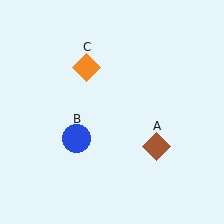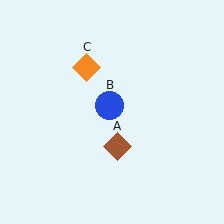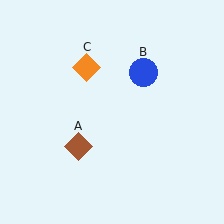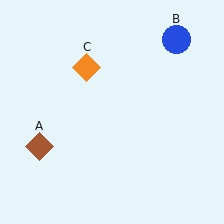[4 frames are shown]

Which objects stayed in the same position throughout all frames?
Orange diamond (object C) remained stationary.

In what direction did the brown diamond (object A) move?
The brown diamond (object A) moved left.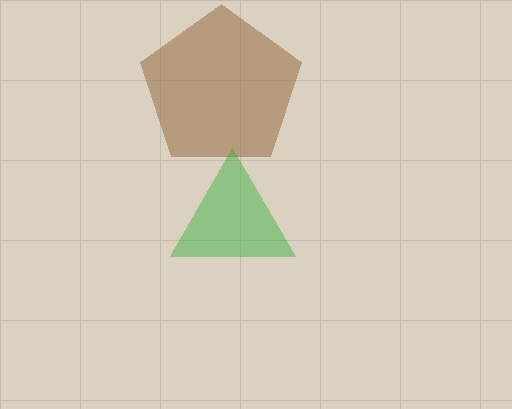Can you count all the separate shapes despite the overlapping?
Yes, there are 2 separate shapes.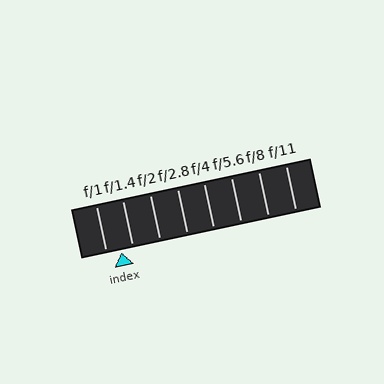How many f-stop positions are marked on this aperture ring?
There are 8 f-stop positions marked.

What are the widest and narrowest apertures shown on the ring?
The widest aperture shown is f/1 and the narrowest is f/11.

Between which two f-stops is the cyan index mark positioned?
The index mark is between f/1 and f/1.4.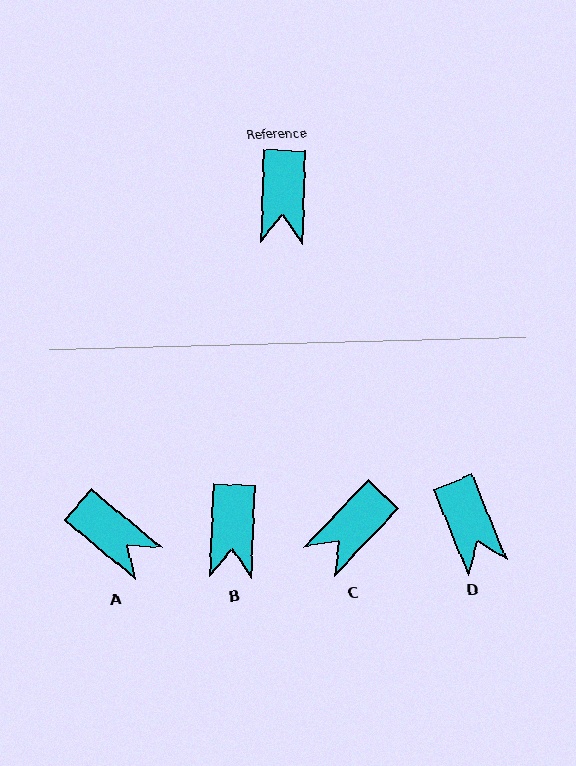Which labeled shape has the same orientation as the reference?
B.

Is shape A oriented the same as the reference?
No, it is off by about 52 degrees.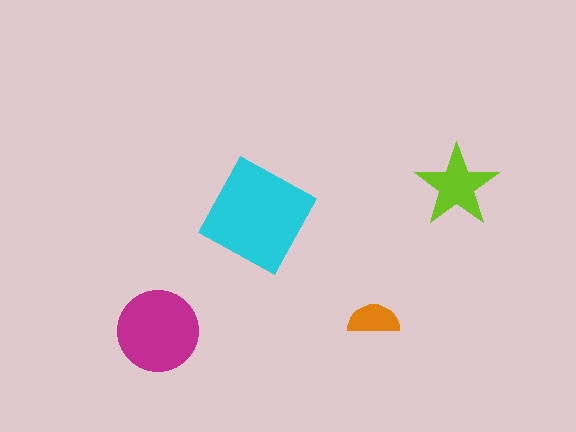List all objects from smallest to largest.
The orange semicircle, the lime star, the magenta circle, the cyan square.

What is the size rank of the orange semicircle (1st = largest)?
4th.